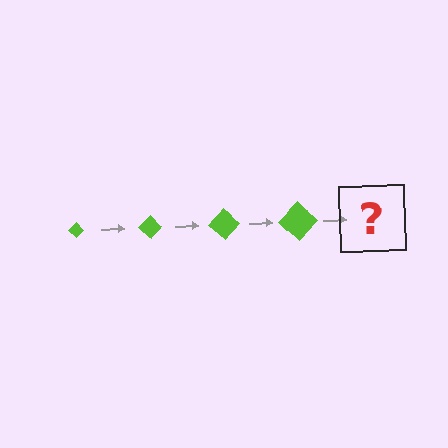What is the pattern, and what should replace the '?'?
The pattern is that the diamond gets progressively larger each step. The '?' should be a lime diamond, larger than the previous one.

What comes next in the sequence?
The next element should be a lime diamond, larger than the previous one.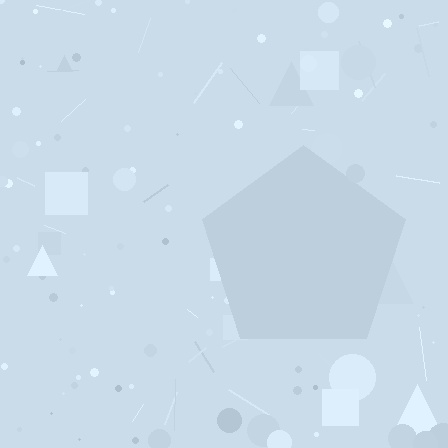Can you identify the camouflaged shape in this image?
The camouflaged shape is a pentagon.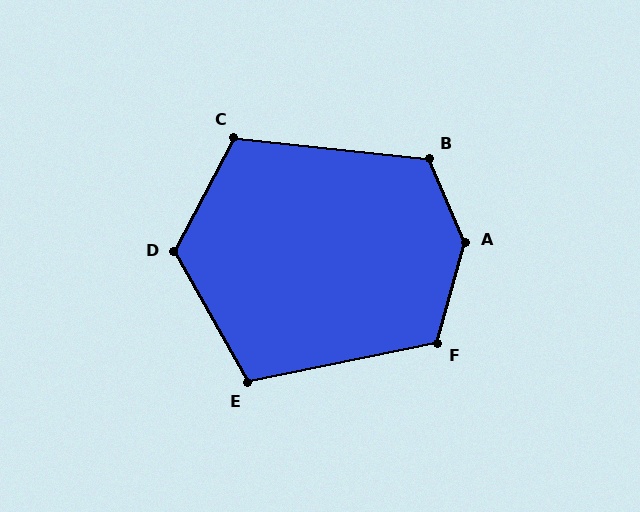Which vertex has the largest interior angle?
A, at approximately 141 degrees.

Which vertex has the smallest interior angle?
E, at approximately 107 degrees.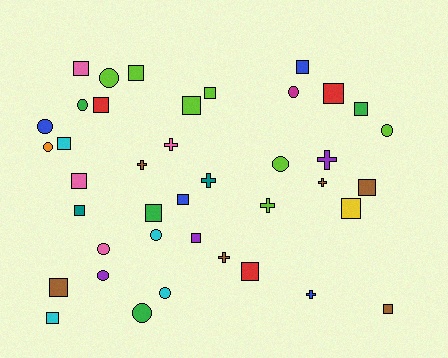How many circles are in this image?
There are 12 circles.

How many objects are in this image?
There are 40 objects.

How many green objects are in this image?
There are 4 green objects.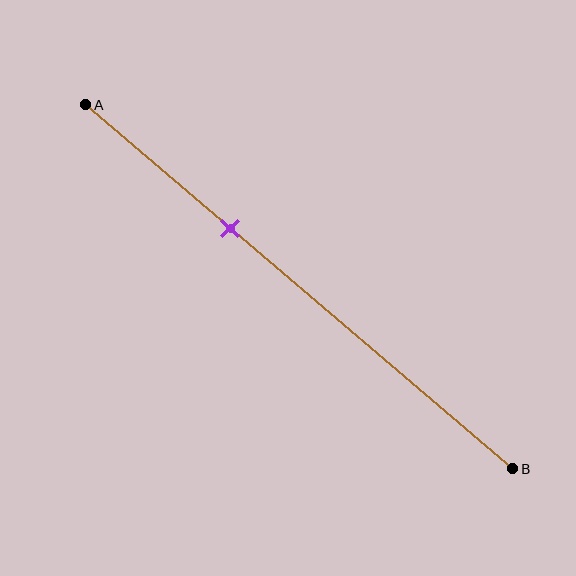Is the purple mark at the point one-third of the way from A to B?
Yes, the mark is approximately at the one-third point.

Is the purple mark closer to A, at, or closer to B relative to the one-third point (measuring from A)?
The purple mark is approximately at the one-third point of segment AB.